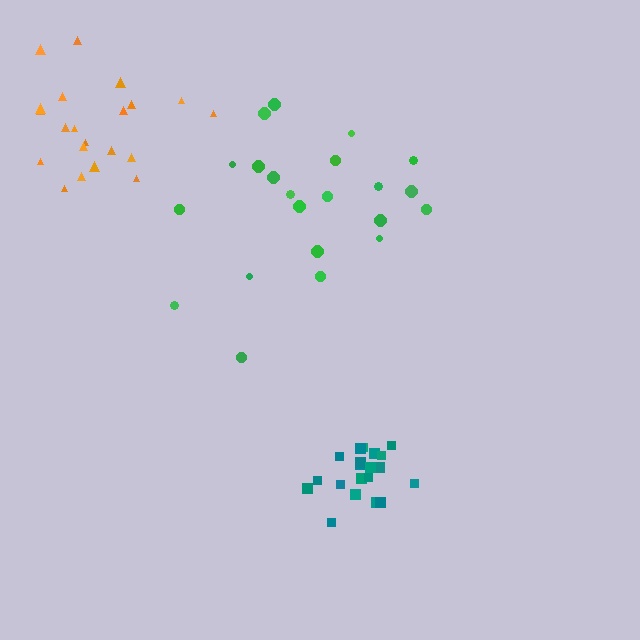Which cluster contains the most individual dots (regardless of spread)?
Green (22).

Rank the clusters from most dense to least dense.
teal, orange, green.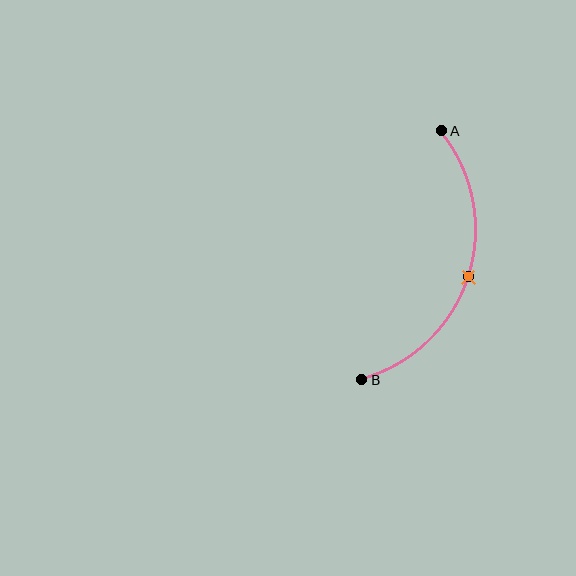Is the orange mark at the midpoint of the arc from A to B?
Yes. The orange mark lies on the arc at equal arc-length from both A and B — it is the arc midpoint.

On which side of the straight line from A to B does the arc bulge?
The arc bulges to the right of the straight line connecting A and B.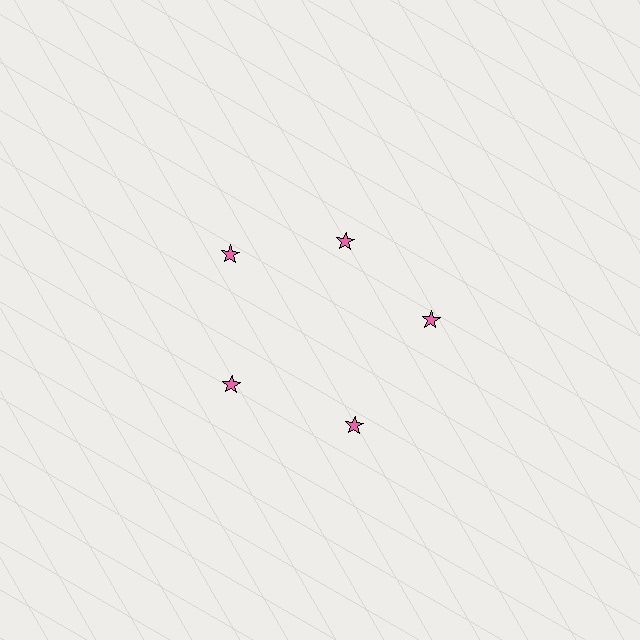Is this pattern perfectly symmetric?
No. The 5 pink stars are arranged in a ring, but one element near the 1 o'clock position is pulled inward toward the center, breaking the 5-fold rotational symmetry.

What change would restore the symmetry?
The symmetry would be restored by moving it outward, back onto the ring so that all 5 stars sit at equal angles and equal distance from the center.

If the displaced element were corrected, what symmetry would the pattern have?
It would have 5-fold rotational symmetry — the pattern would map onto itself every 72 degrees.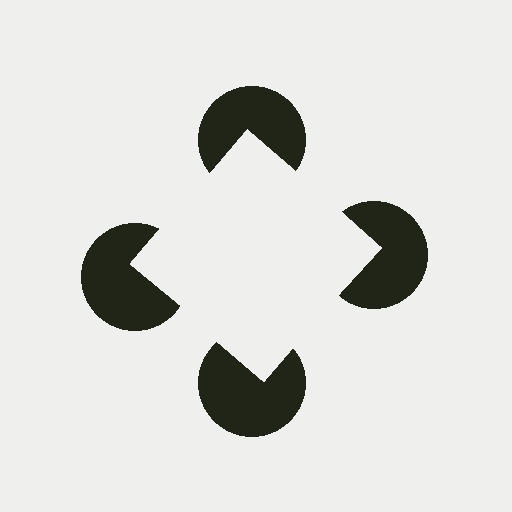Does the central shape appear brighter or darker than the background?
It typically appears slightly brighter than the background, even though no actual brightness change is drawn.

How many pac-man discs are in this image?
There are 4 — one at each vertex of the illusory square.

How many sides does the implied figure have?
4 sides.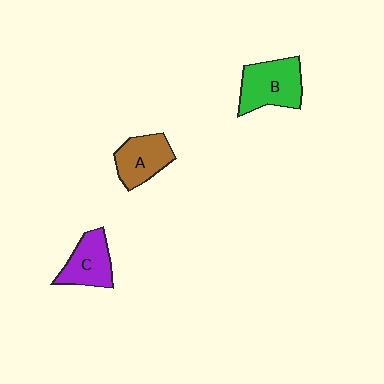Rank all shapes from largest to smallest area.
From largest to smallest: B (green), C (purple), A (brown).